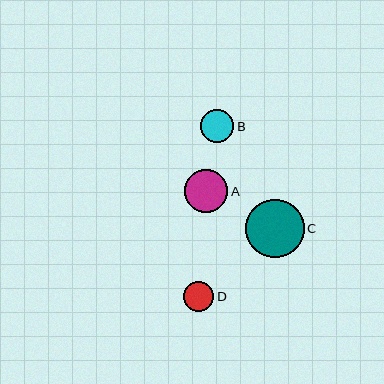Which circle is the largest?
Circle C is the largest with a size of approximately 59 pixels.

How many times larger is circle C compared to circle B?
Circle C is approximately 1.8 times the size of circle B.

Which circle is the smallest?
Circle D is the smallest with a size of approximately 30 pixels.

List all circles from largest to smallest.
From largest to smallest: C, A, B, D.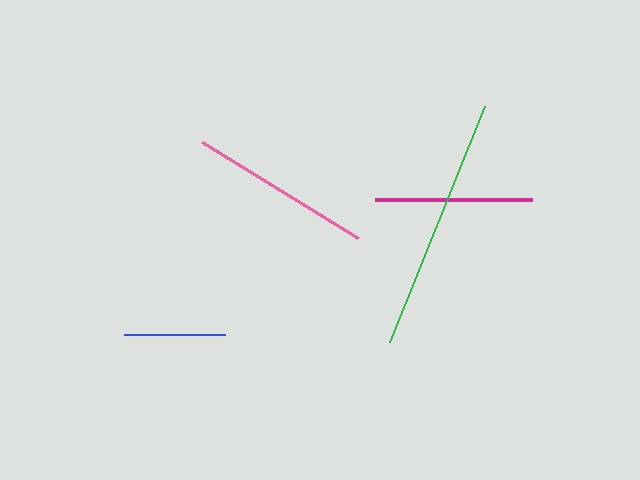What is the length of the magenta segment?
The magenta segment is approximately 157 pixels long.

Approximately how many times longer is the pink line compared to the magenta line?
The pink line is approximately 1.2 times the length of the magenta line.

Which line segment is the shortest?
The blue line is the shortest at approximately 101 pixels.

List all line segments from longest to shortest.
From longest to shortest: green, pink, magenta, blue.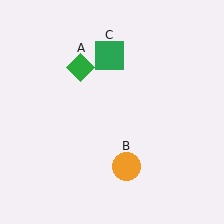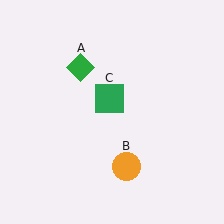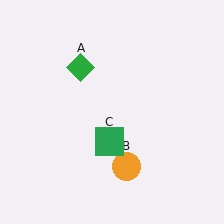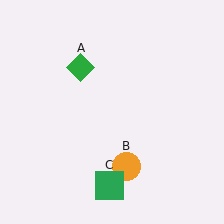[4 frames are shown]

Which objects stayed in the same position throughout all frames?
Green diamond (object A) and orange circle (object B) remained stationary.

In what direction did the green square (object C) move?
The green square (object C) moved down.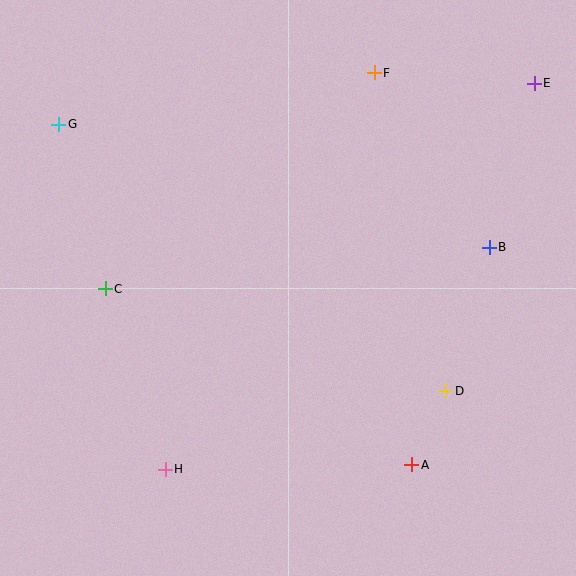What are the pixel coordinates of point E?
Point E is at (534, 83).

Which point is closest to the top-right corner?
Point E is closest to the top-right corner.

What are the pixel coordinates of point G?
Point G is at (59, 124).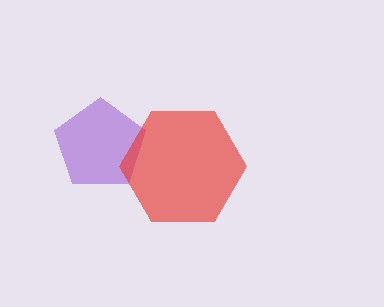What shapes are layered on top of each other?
The layered shapes are: a purple pentagon, a red hexagon.